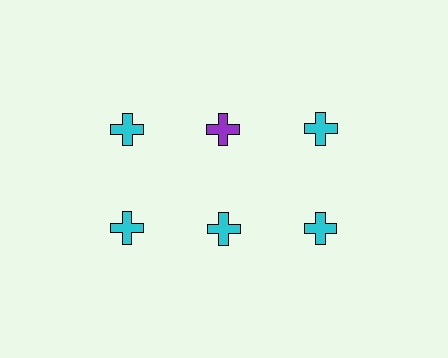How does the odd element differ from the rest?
It has a different color: purple instead of cyan.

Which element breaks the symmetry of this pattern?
The purple cross in the top row, second from left column breaks the symmetry. All other shapes are cyan crosses.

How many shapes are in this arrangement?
There are 6 shapes arranged in a grid pattern.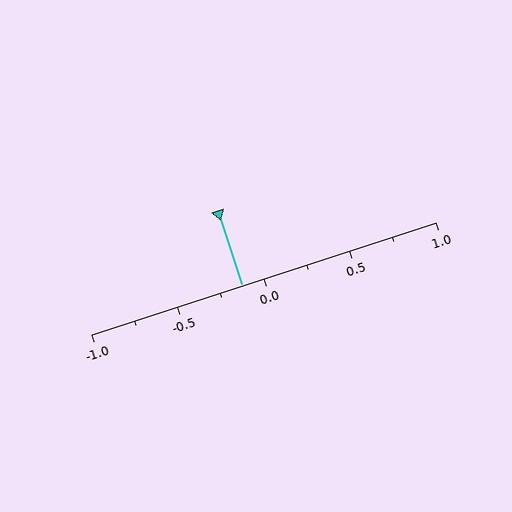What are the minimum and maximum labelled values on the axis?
The axis runs from -1.0 to 1.0.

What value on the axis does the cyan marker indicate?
The marker indicates approximately -0.12.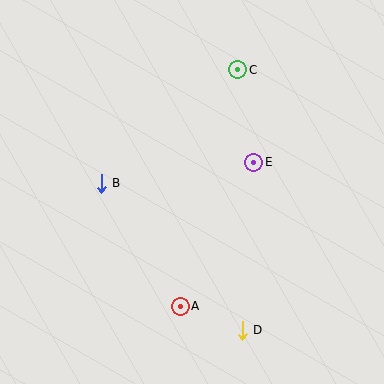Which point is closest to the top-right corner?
Point C is closest to the top-right corner.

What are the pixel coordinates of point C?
Point C is at (238, 70).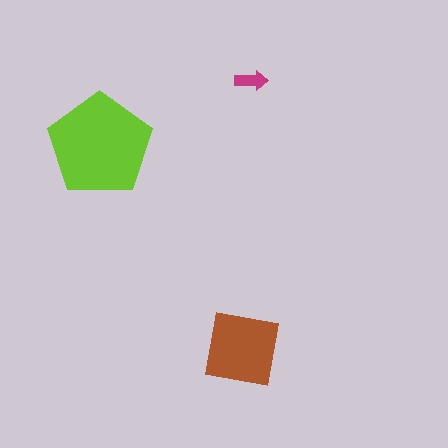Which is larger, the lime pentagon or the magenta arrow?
The lime pentagon.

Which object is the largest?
The lime pentagon.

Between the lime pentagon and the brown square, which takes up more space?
The lime pentagon.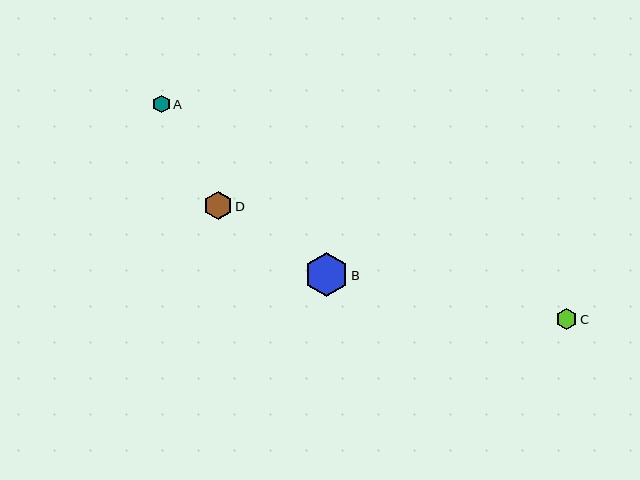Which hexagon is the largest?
Hexagon B is the largest with a size of approximately 44 pixels.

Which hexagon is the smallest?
Hexagon A is the smallest with a size of approximately 18 pixels.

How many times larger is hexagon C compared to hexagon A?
Hexagon C is approximately 1.2 times the size of hexagon A.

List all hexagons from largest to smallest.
From largest to smallest: B, D, C, A.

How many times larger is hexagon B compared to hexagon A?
Hexagon B is approximately 2.5 times the size of hexagon A.